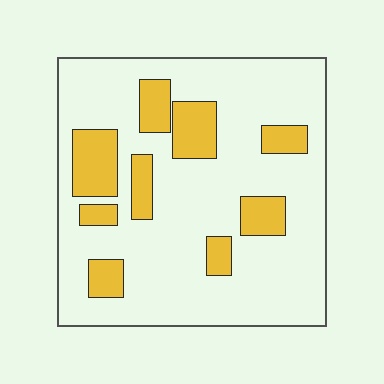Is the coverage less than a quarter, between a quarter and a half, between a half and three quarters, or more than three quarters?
Less than a quarter.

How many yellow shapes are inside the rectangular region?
9.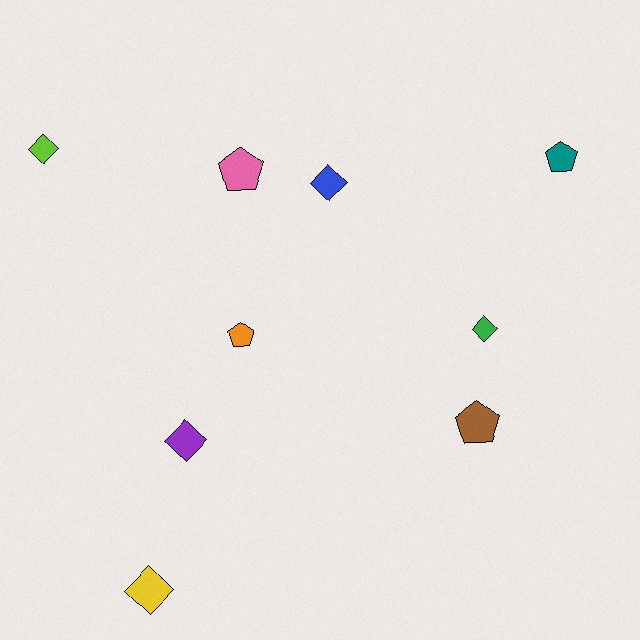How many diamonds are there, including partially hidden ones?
There are 5 diamonds.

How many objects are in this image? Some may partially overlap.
There are 9 objects.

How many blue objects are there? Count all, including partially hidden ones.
There is 1 blue object.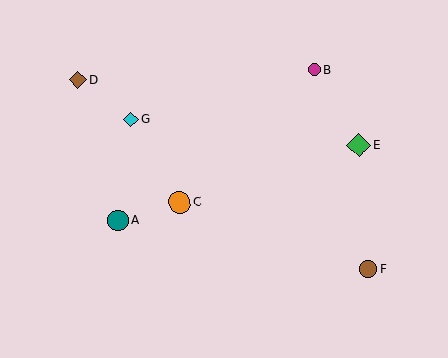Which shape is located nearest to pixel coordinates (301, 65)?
The magenta circle (labeled B) at (314, 70) is nearest to that location.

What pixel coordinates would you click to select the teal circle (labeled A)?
Click at (118, 221) to select the teal circle A.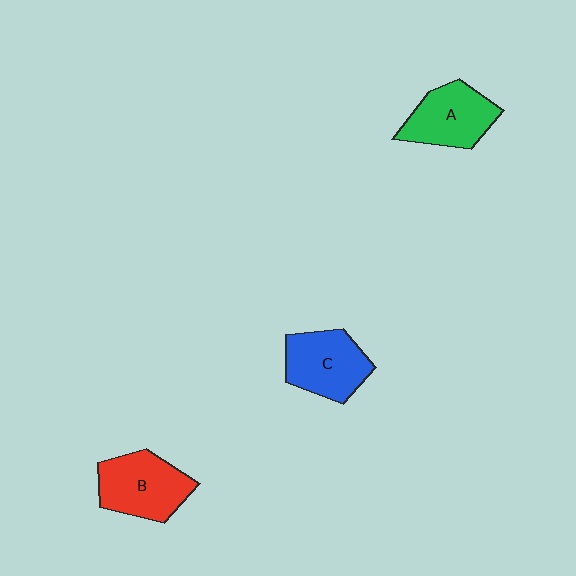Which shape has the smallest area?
Shape A (green).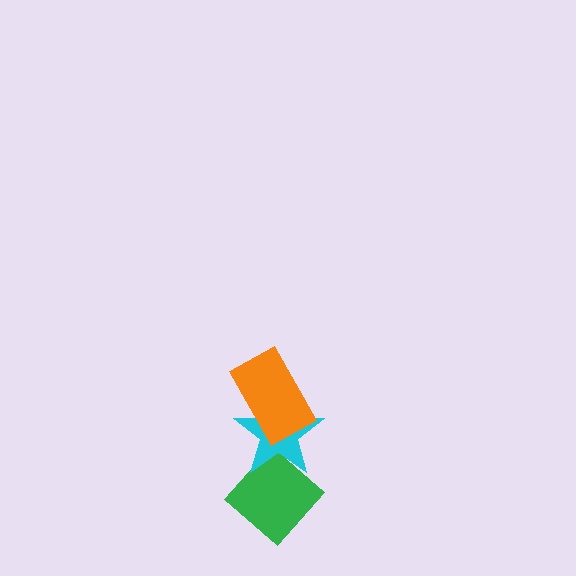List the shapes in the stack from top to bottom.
From top to bottom: the orange rectangle, the cyan star, the green diamond.